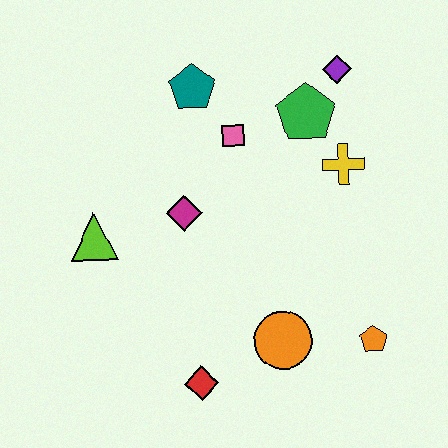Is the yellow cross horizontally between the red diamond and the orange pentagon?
Yes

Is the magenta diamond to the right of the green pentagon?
No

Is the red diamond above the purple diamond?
No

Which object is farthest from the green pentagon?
The red diamond is farthest from the green pentagon.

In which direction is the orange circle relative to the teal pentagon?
The orange circle is below the teal pentagon.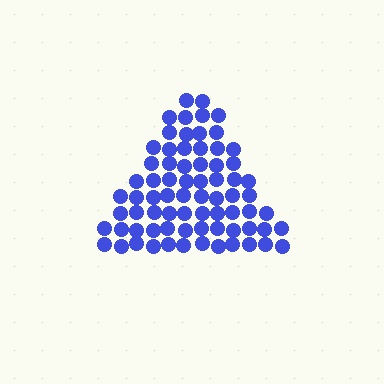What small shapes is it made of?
It is made of small circles.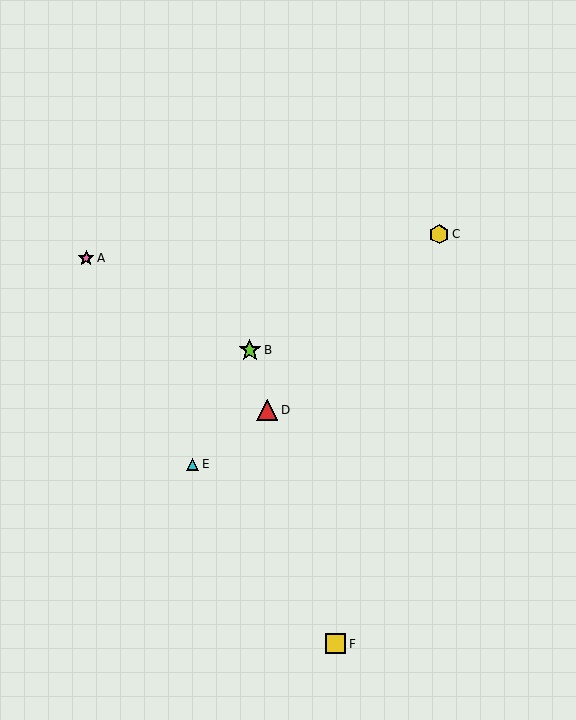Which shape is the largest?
The lime star (labeled B) is the largest.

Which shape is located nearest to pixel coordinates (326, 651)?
The yellow square (labeled F) at (336, 644) is nearest to that location.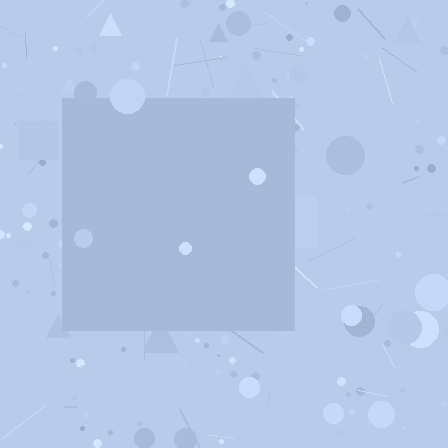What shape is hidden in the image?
A square is hidden in the image.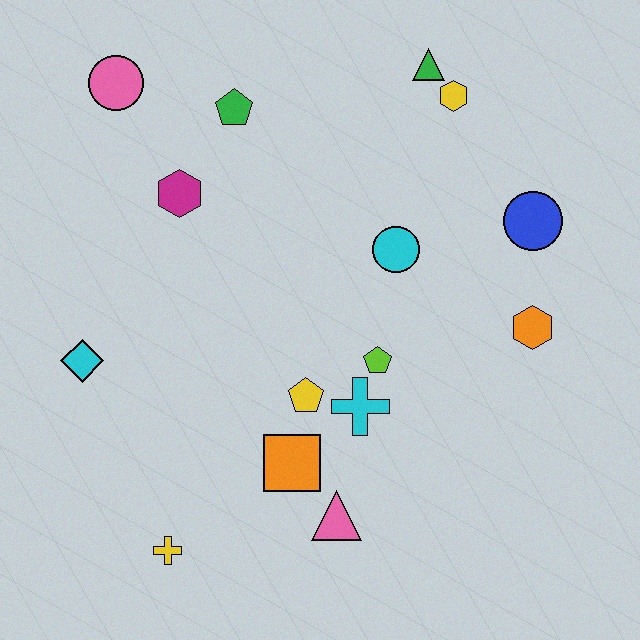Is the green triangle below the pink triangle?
No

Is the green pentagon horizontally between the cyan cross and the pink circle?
Yes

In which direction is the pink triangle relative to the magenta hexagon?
The pink triangle is below the magenta hexagon.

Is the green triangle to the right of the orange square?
Yes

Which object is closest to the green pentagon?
The magenta hexagon is closest to the green pentagon.